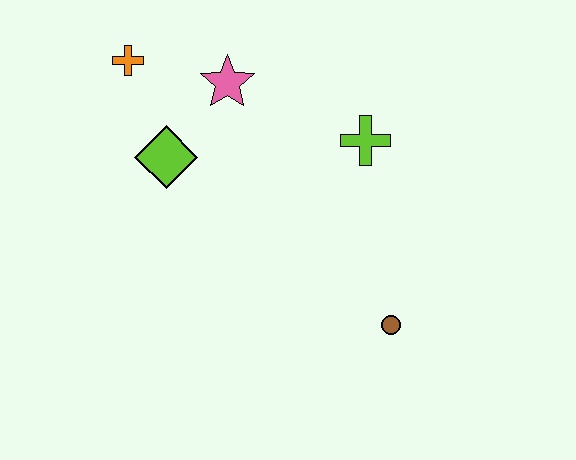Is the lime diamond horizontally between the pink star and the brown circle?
No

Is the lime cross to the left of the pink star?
No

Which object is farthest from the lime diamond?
The brown circle is farthest from the lime diamond.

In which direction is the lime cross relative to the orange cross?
The lime cross is to the right of the orange cross.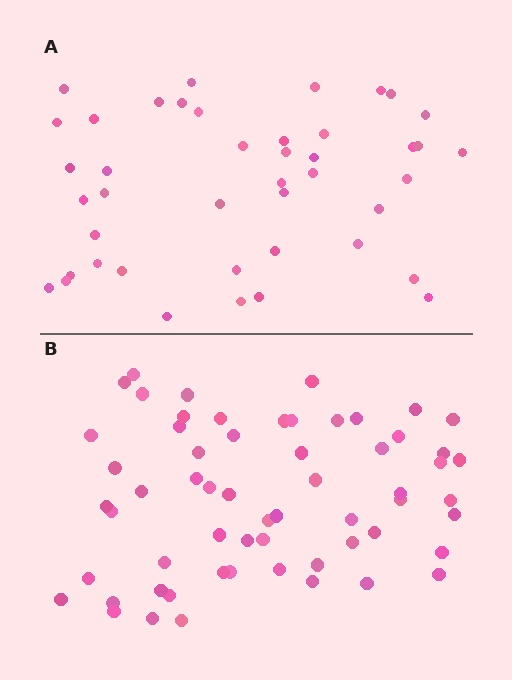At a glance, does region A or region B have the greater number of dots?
Region B (the bottom region) has more dots.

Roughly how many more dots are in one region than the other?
Region B has approximately 15 more dots than region A.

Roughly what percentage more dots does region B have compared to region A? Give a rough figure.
About 40% more.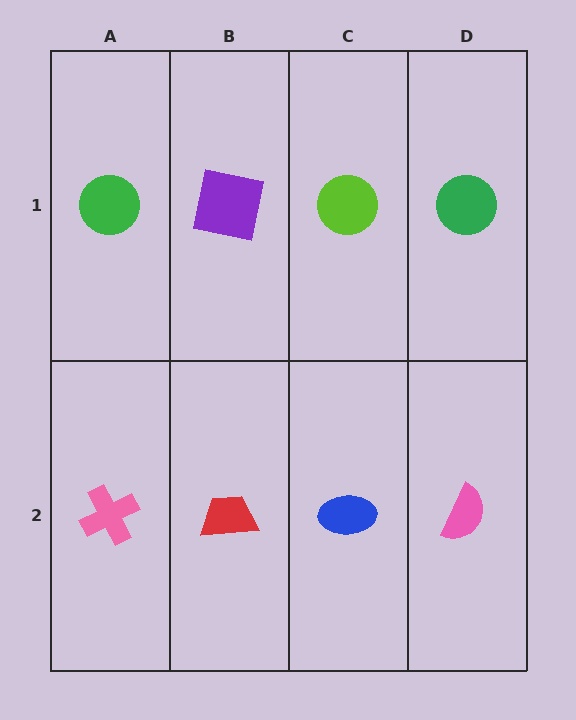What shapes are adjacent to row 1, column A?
A pink cross (row 2, column A), a purple square (row 1, column B).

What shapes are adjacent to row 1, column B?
A red trapezoid (row 2, column B), a green circle (row 1, column A), a lime circle (row 1, column C).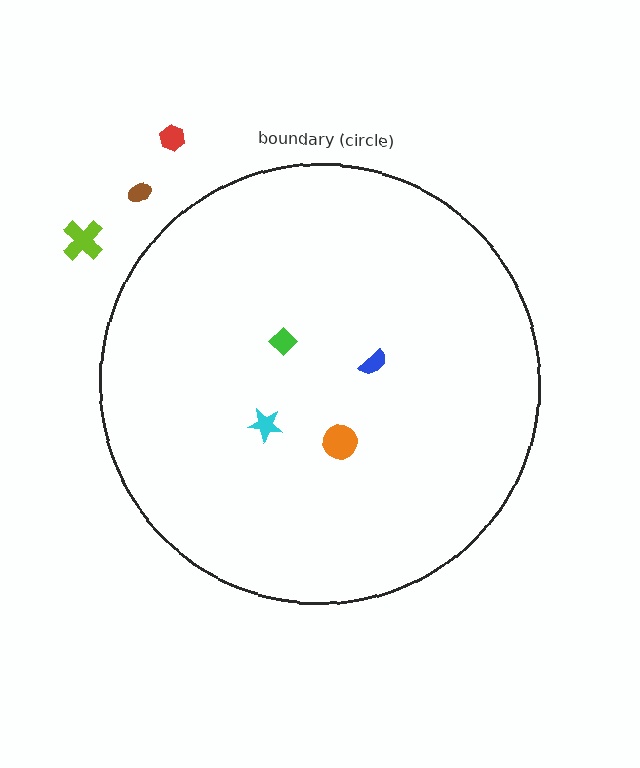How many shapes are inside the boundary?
4 inside, 3 outside.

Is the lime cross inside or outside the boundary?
Outside.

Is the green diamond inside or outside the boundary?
Inside.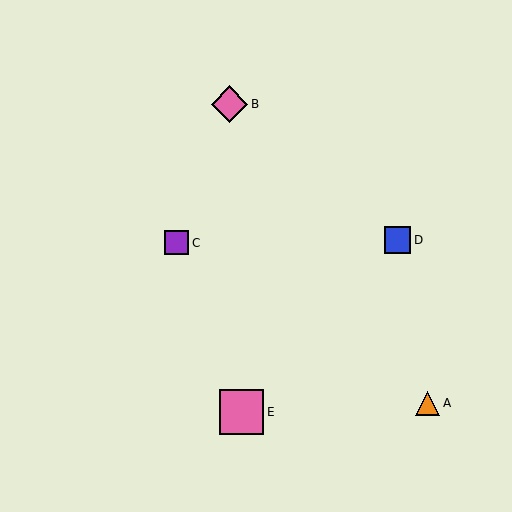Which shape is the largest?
The pink square (labeled E) is the largest.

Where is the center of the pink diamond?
The center of the pink diamond is at (230, 104).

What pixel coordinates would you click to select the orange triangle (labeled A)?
Click at (428, 403) to select the orange triangle A.